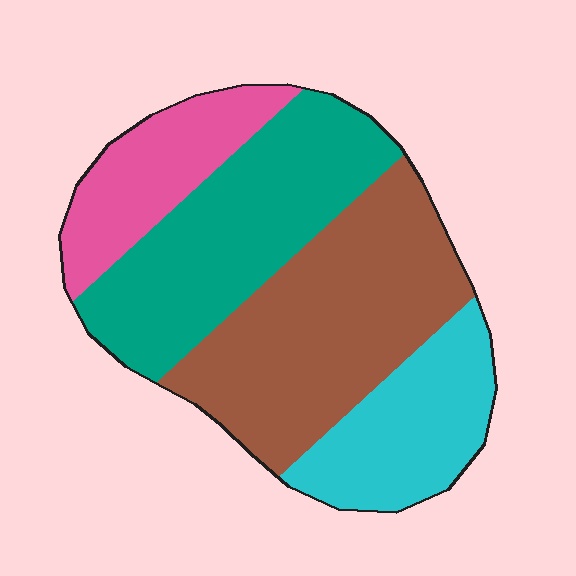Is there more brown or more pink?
Brown.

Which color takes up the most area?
Brown, at roughly 35%.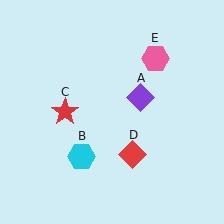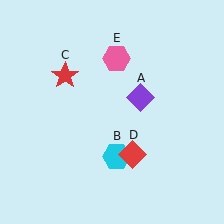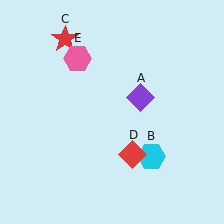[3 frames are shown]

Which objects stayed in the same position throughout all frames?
Purple diamond (object A) and red diamond (object D) remained stationary.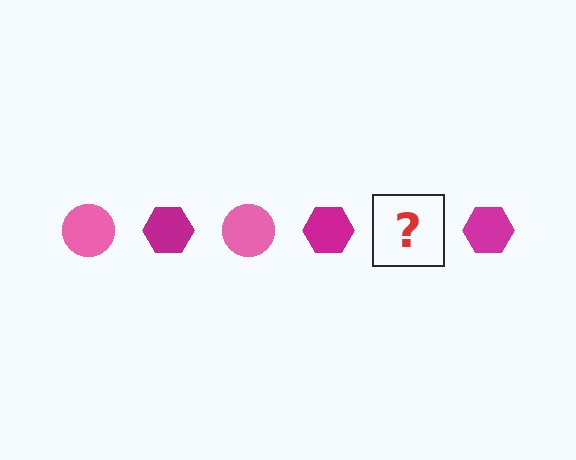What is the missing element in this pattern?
The missing element is a pink circle.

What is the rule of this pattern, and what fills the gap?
The rule is that the pattern alternates between pink circle and magenta hexagon. The gap should be filled with a pink circle.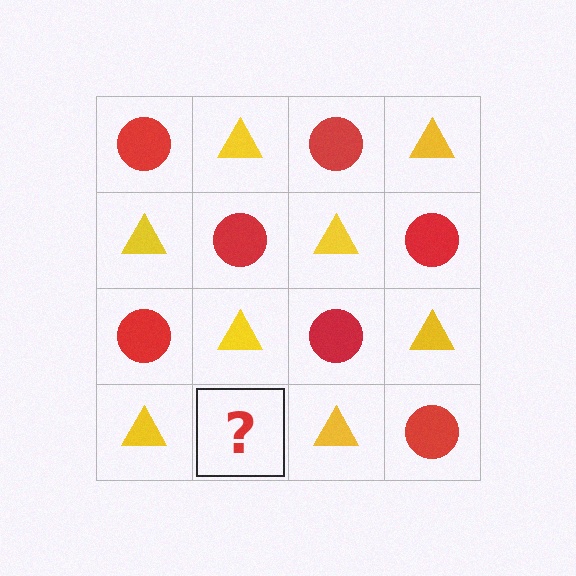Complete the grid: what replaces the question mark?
The question mark should be replaced with a red circle.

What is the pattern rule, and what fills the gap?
The rule is that it alternates red circle and yellow triangle in a checkerboard pattern. The gap should be filled with a red circle.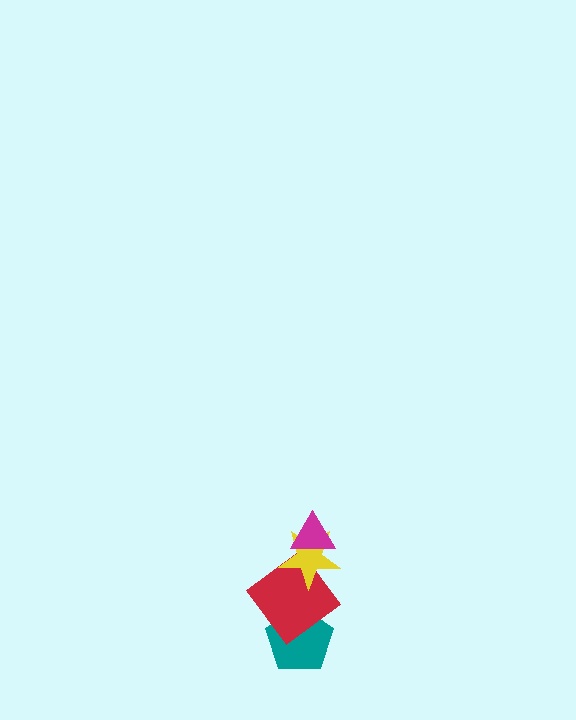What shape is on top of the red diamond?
The yellow star is on top of the red diamond.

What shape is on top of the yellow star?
The magenta triangle is on top of the yellow star.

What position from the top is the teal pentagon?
The teal pentagon is 4th from the top.